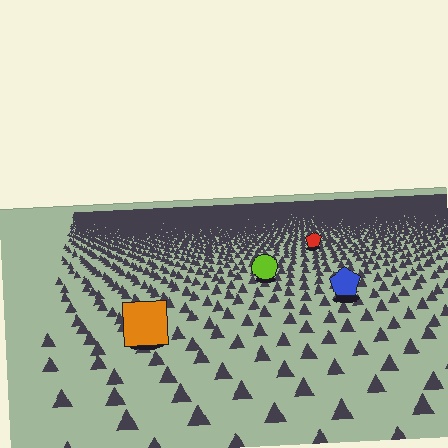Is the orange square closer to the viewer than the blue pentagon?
Yes. The orange square is closer — you can tell from the texture gradient: the ground texture is coarser near it.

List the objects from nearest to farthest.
From nearest to farthest: the orange square, the blue pentagon, the lime circle, the red pentagon.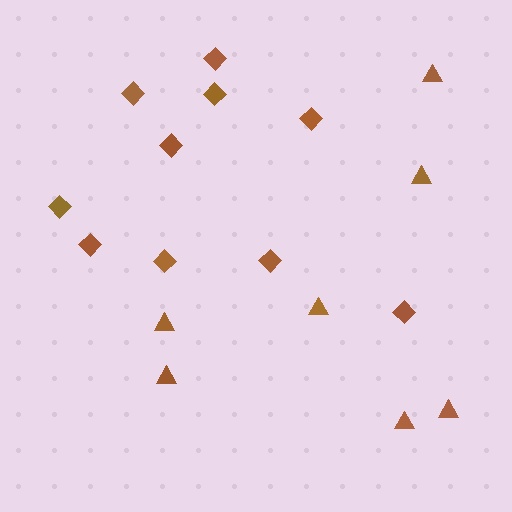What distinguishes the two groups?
There are 2 groups: one group of triangles (7) and one group of diamonds (10).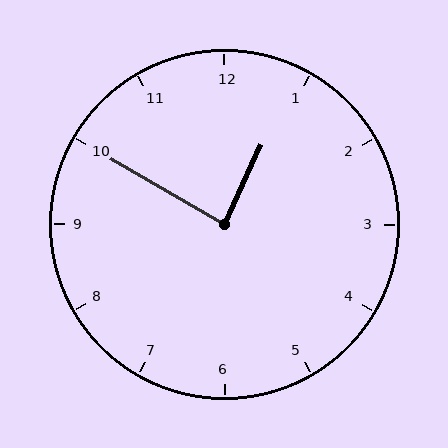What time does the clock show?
12:50.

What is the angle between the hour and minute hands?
Approximately 85 degrees.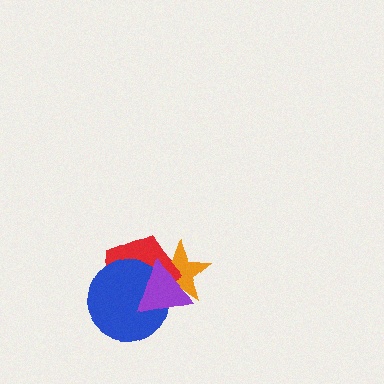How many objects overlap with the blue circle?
3 objects overlap with the blue circle.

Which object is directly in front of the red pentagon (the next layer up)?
The blue circle is directly in front of the red pentagon.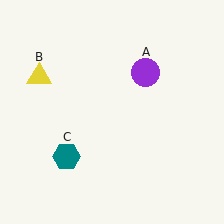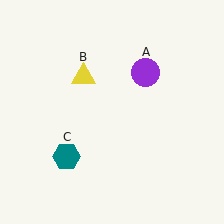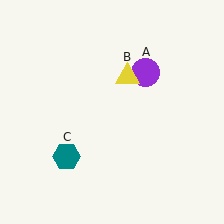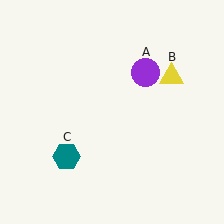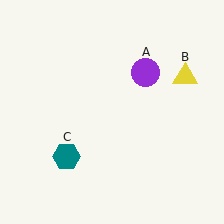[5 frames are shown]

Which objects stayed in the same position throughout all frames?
Purple circle (object A) and teal hexagon (object C) remained stationary.